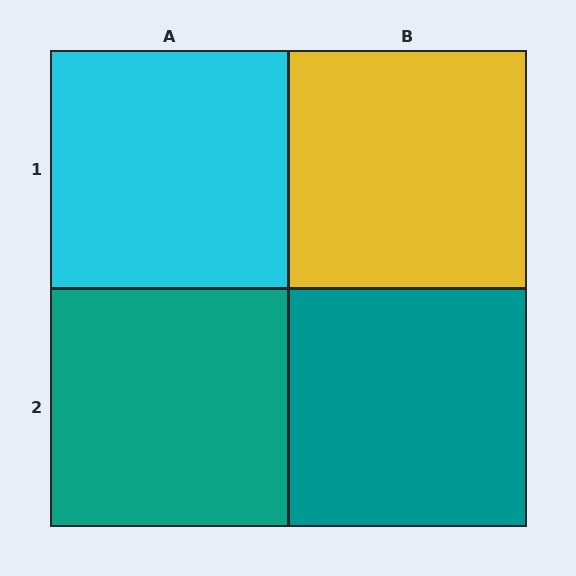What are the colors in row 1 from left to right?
Cyan, yellow.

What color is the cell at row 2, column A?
Teal.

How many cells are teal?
2 cells are teal.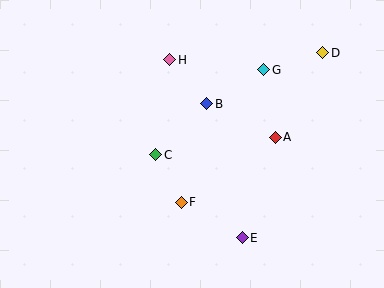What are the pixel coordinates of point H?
Point H is at (170, 60).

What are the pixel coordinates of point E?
Point E is at (242, 238).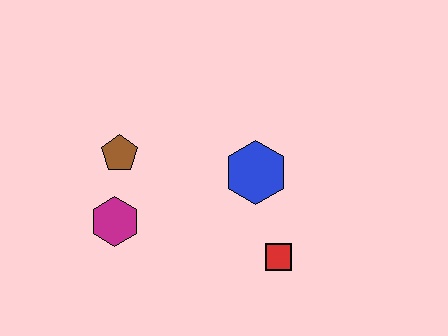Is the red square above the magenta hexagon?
No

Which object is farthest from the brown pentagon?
The red square is farthest from the brown pentagon.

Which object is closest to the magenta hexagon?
The brown pentagon is closest to the magenta hexagon.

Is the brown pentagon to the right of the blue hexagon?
No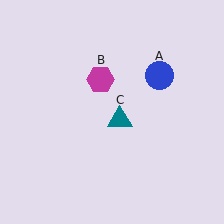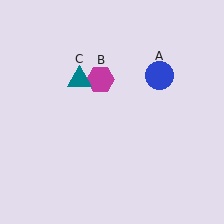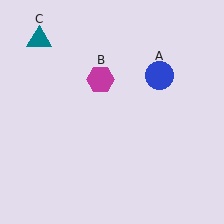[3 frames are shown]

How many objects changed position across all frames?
1 object changed position: teal triangle (object C).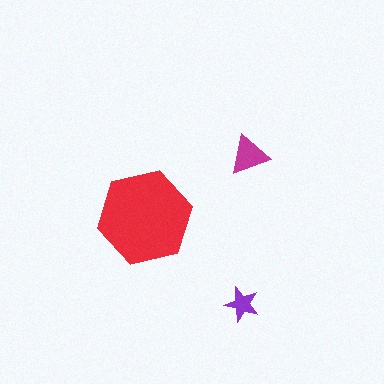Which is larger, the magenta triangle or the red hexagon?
The red hexagon.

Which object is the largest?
The red hexagon.